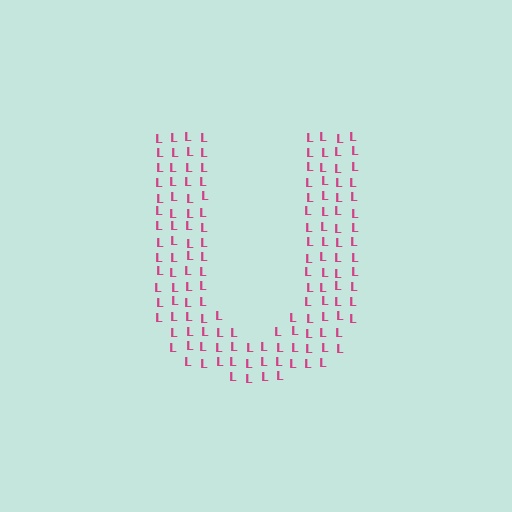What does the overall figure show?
The overall figure shows the letter U.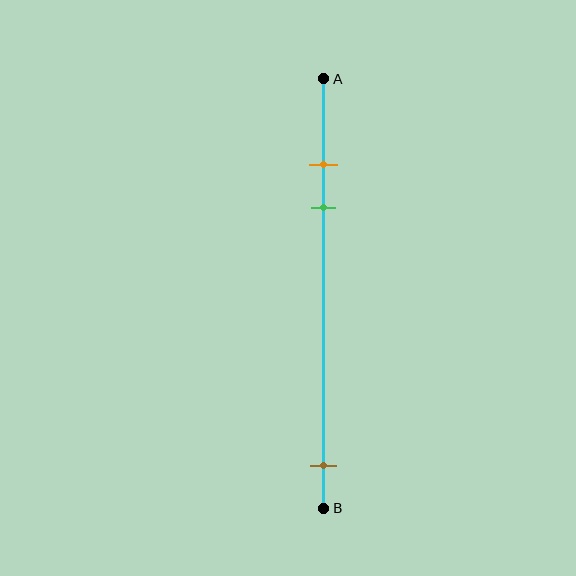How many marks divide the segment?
There are 3 marks dividing the segment.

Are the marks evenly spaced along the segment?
No, the marks are not evenly spaced.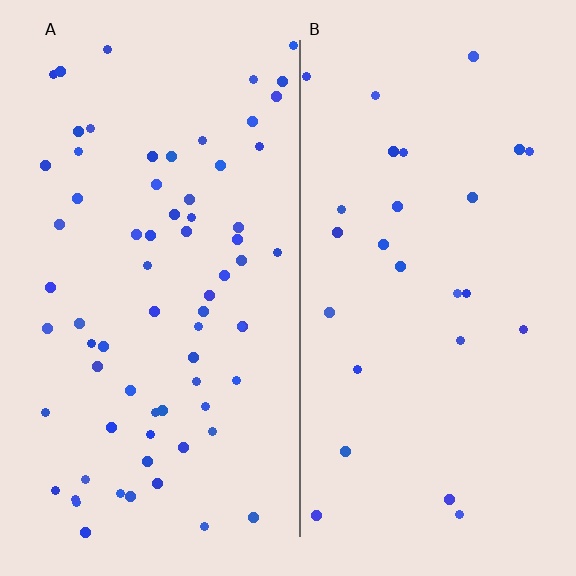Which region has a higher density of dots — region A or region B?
A (the left).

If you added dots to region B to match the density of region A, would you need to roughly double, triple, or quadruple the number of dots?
Approximately triple.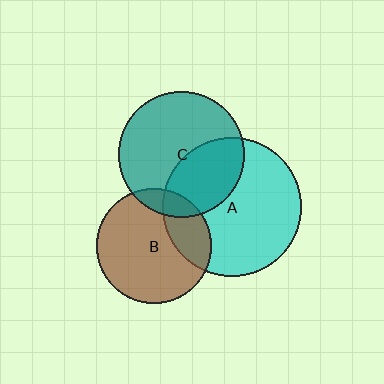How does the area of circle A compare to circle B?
Approximately 1.4 times.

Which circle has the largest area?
Circle A (cyan).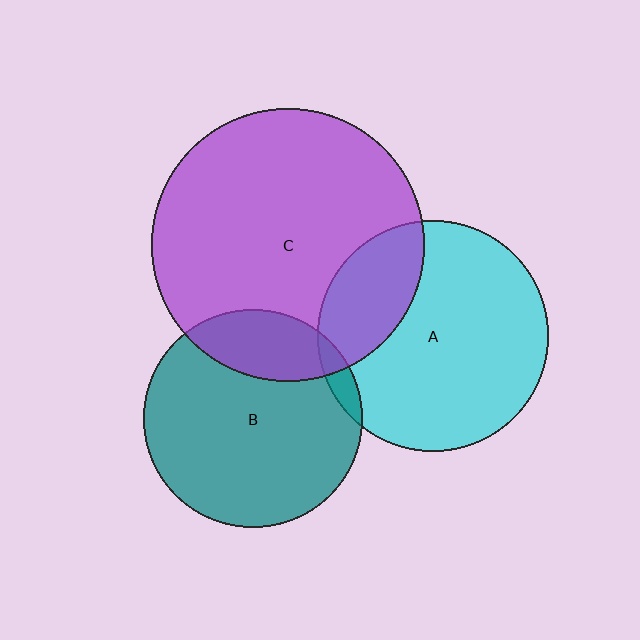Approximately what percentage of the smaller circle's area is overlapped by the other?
Approximately 5%.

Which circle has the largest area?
Circle C (purple).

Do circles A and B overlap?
Yes.